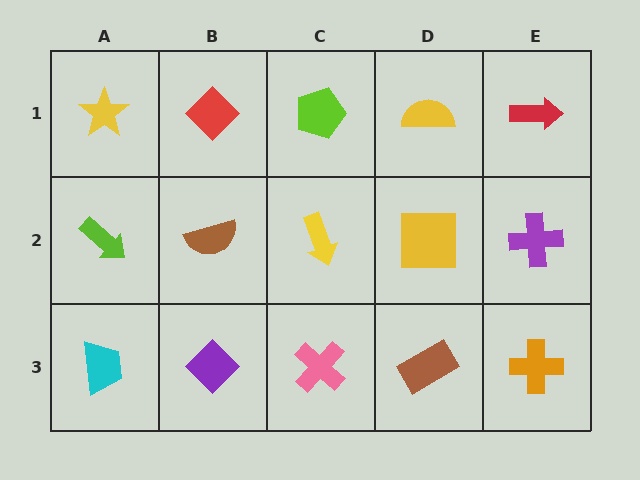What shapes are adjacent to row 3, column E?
A purple cross (row 2, column E), a brown rectangle (row 3, column D).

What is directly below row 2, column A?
A cyan trapezoid.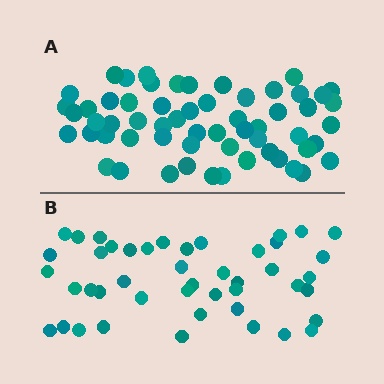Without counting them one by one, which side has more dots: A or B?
Region A (the top region) has more dots.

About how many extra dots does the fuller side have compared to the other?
Region A has approximately 15 more dots than region B.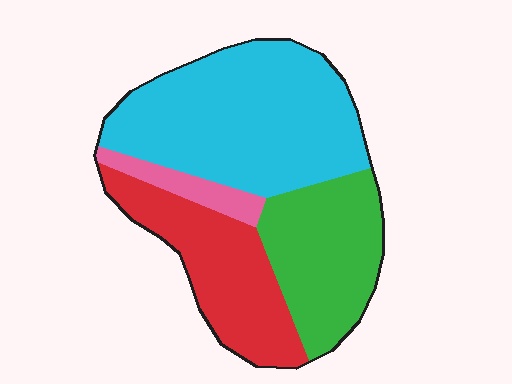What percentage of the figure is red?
Red covers roughly 25% of the figure.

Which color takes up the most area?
Cyan, at roughly 45%.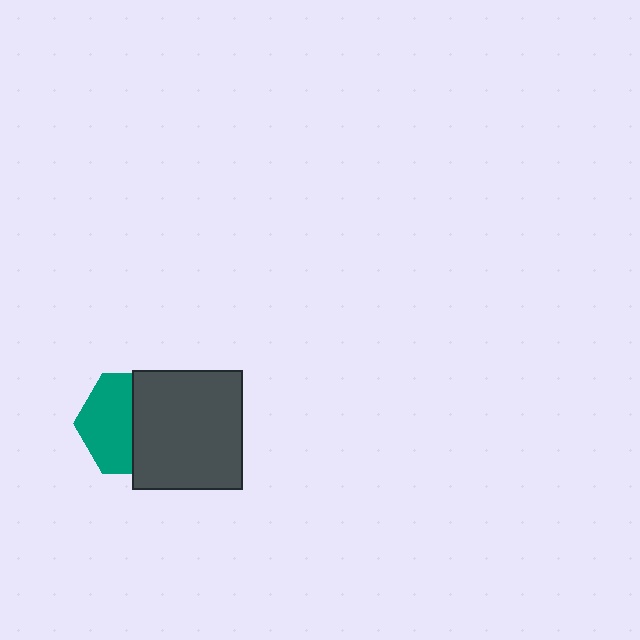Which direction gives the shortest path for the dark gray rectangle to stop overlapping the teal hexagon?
Moving right gives the shortest separation.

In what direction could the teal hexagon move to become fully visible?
The teal hexagon could move left. That would shift it out from behind the dark gray rectangle entirely.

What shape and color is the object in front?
The object in front is a dark gray rectangle.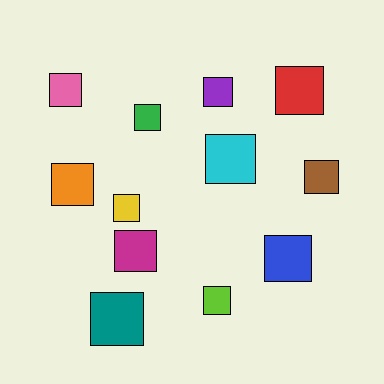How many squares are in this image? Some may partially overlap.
There are 12 squares.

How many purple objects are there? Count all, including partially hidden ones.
There is 1 purple object.